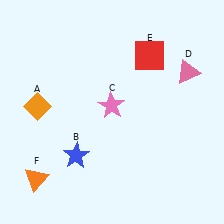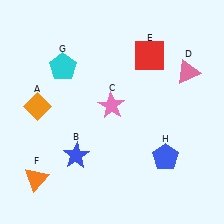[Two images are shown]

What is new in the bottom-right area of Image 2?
A blue pentagon (H) was added in the bottom-right area of Image 2.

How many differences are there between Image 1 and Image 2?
There are 2 differences between the two images.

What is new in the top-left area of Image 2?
A cyan pentagon (G) was added in the top-left area of Image 2.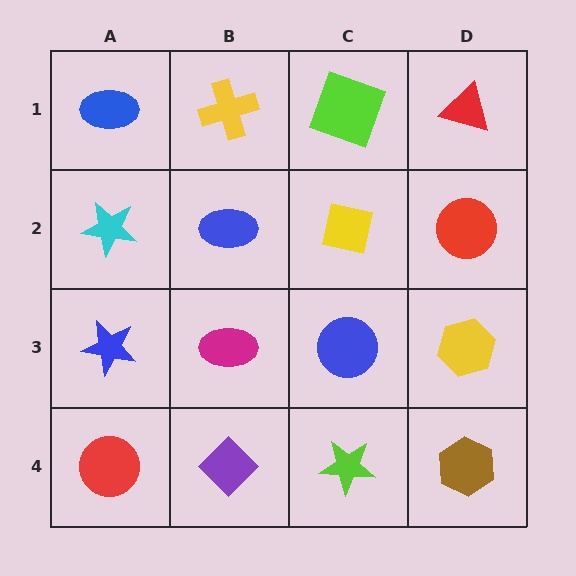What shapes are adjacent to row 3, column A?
A cyan star (row 2, column A), a red circle (row 4, column A), a magenta ellipse (row 3, column B).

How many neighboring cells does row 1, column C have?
3.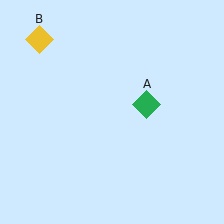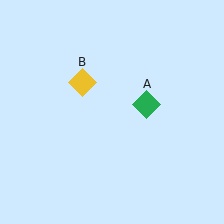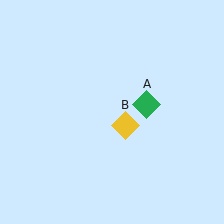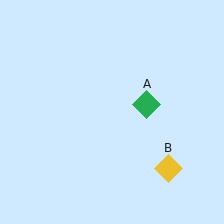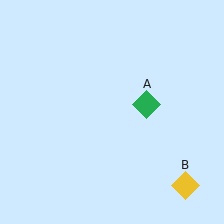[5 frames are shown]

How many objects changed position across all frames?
1 object changed position: yellow diamond (object B).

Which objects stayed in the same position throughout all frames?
Green diamond (object A) remained stationary.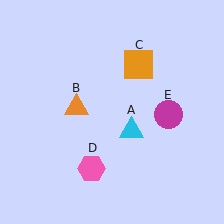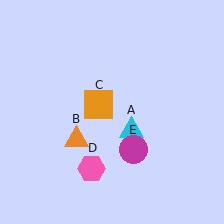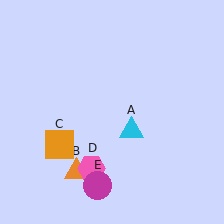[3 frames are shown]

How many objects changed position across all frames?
3 objects changed position: orange triangle (object B), orange square (object C), magenta circle (object E).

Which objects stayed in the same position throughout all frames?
Cyan triangle (object A) and pink hexagon (object D) remained stationary.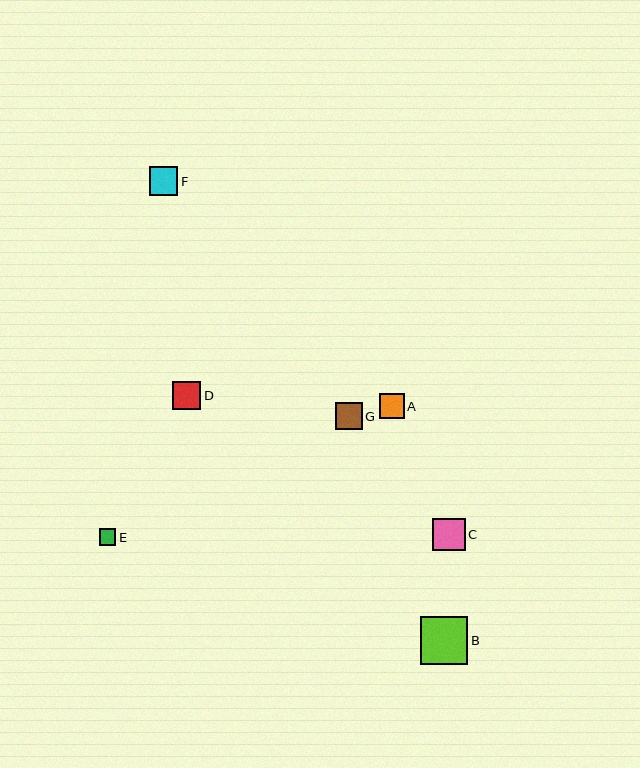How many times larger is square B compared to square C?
Square B is approximately 1.5 times the size of square C.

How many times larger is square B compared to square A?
Square B is approximately 1.9 times the size of square A.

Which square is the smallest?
Square E is the smallest with a size of approximately 17 pixels.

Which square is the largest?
Square B is the largest with a size of approximately 48 pixels.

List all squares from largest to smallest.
From largest to smallest: B, C, F, D, G, A, E.